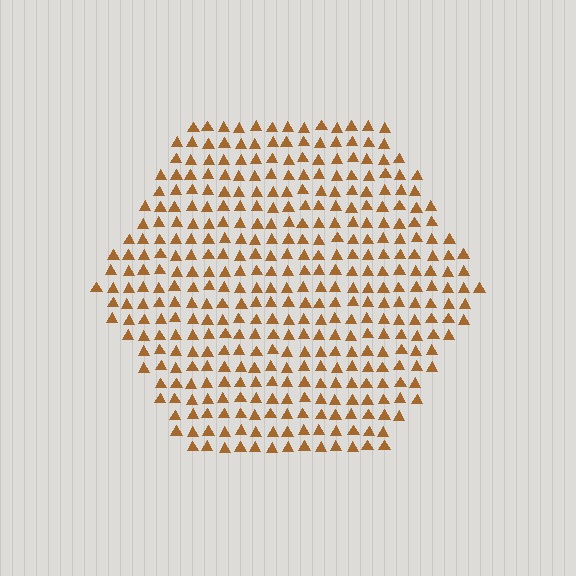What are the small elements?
The small elements are triangles.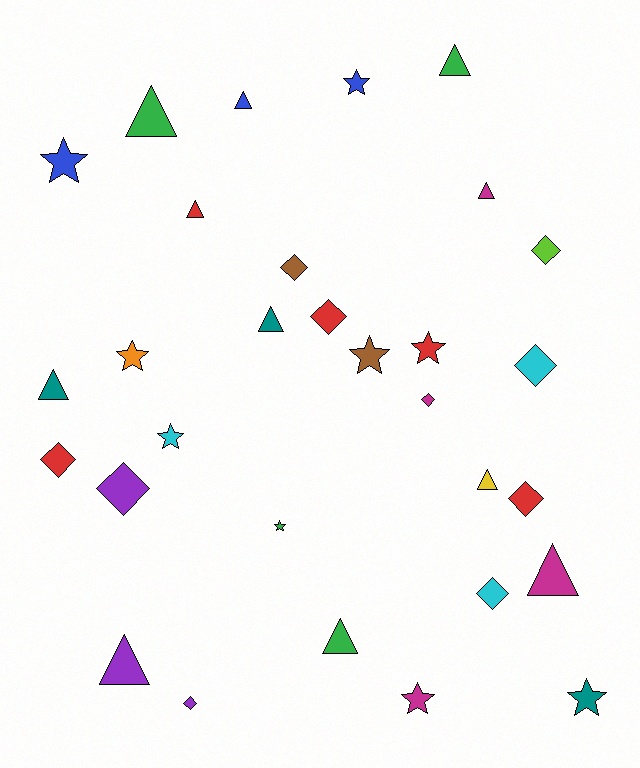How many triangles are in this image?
There are 11 triangles.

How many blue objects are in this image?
There are 3 blue objects.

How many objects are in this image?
There are 30 objects.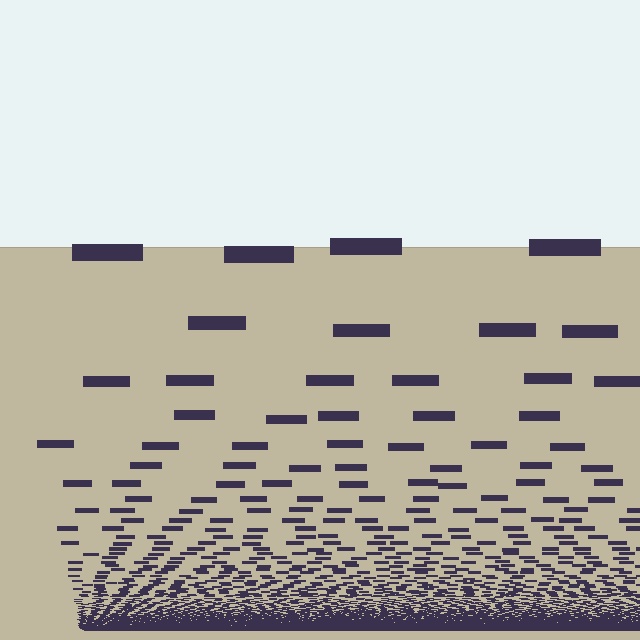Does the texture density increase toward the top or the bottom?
Density increases toward the bottom.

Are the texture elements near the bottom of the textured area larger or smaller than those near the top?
Smaller. The gradient is inverted — elements near the bottom are smaller and denser.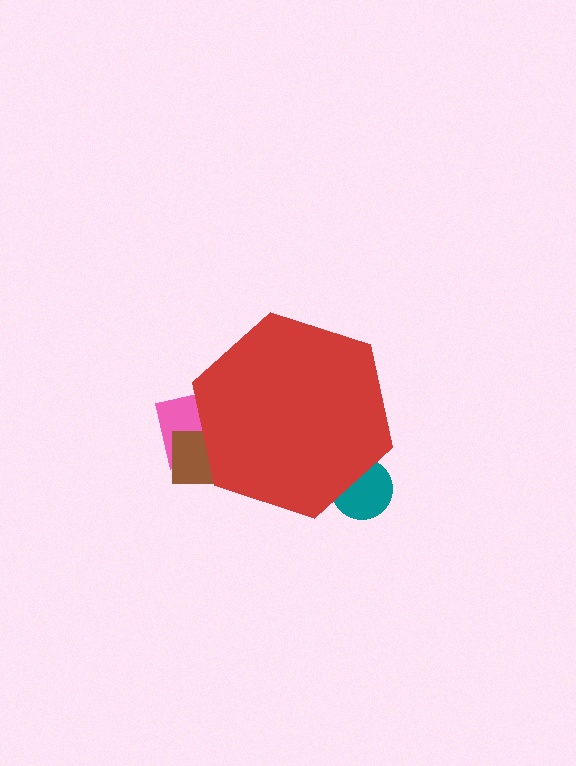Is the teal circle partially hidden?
Yes, the teal circle is partially hidden behind the red hexagon.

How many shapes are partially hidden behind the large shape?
3 shapes are partially hidden.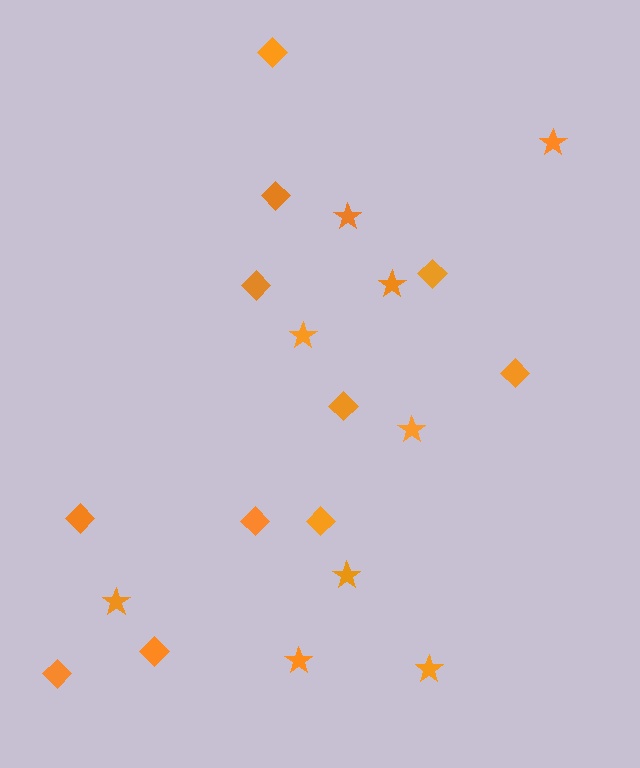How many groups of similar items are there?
There are 2 groups: one group of diamonds (11) and one group of stars (9).